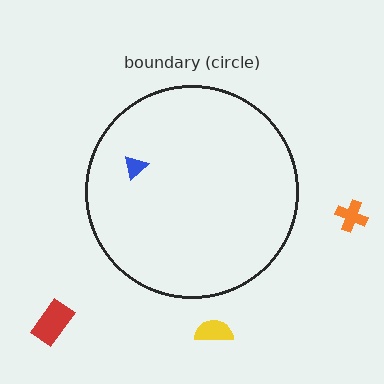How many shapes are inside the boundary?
1 inside, 3 outside.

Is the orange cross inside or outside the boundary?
Outside.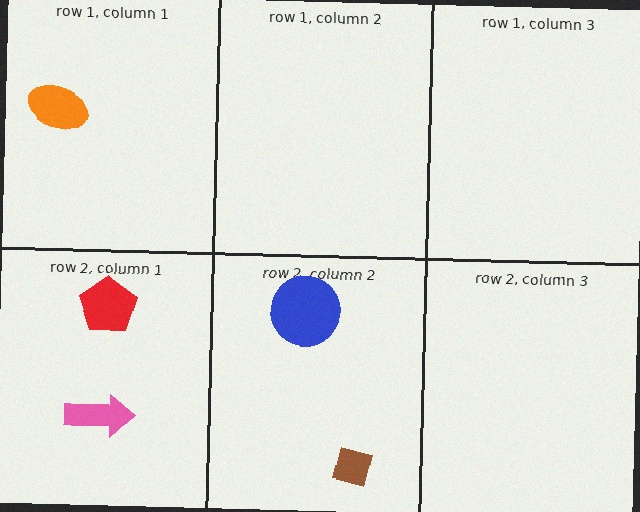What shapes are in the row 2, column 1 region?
The red pentagon, the pink arrow.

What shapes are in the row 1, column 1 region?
The orange ellipse.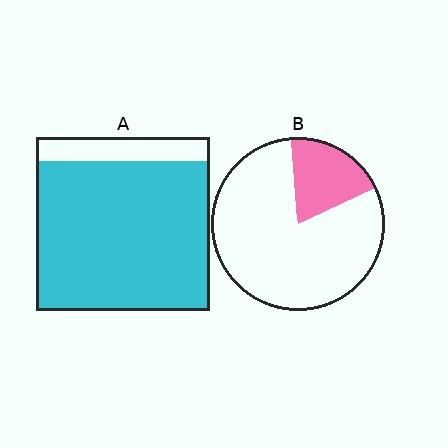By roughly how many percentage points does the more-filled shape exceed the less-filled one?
By roughly 65 percentage points (A over B).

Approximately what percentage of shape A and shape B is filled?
A is approximately 85% and B is approximately 20%.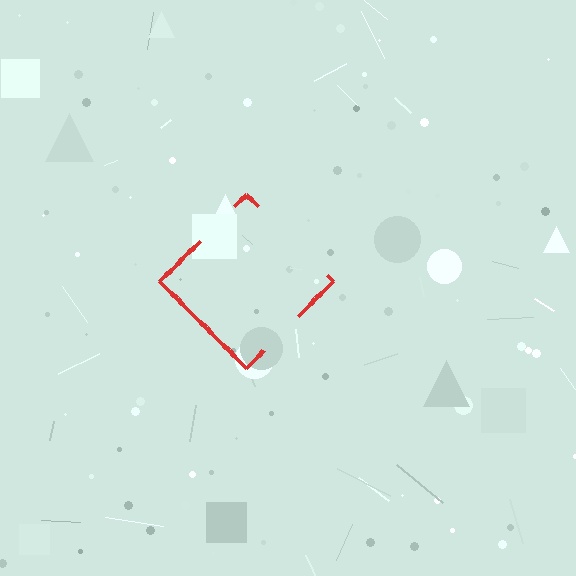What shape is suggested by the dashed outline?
The dashed outline suggests a diamond.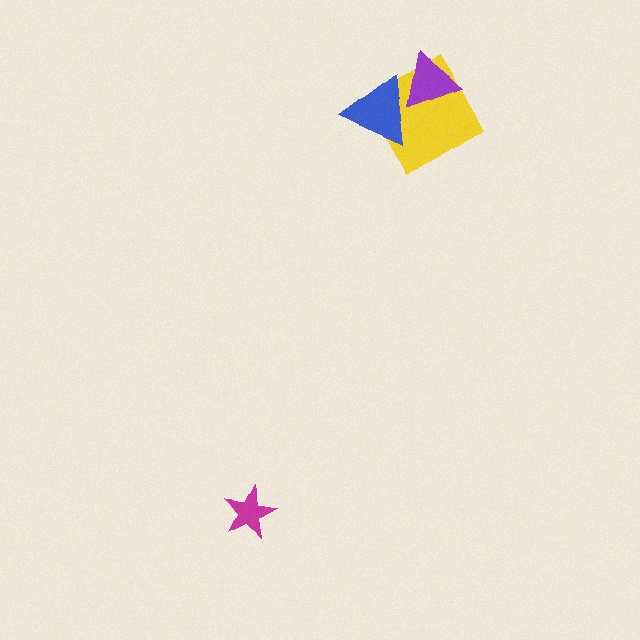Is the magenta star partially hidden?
No, no other shape covers it.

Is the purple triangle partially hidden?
Yes, it is partially covered by another shape.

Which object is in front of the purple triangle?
The blue triangle is in front of the purple triangle.